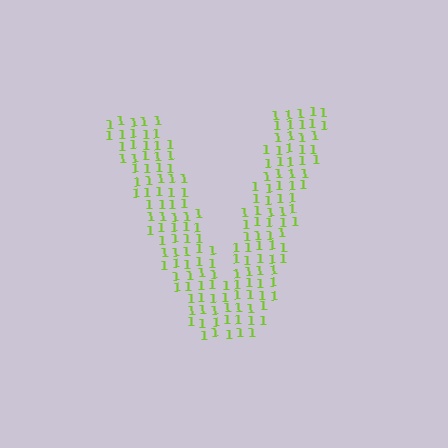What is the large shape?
The large shape is the letter V.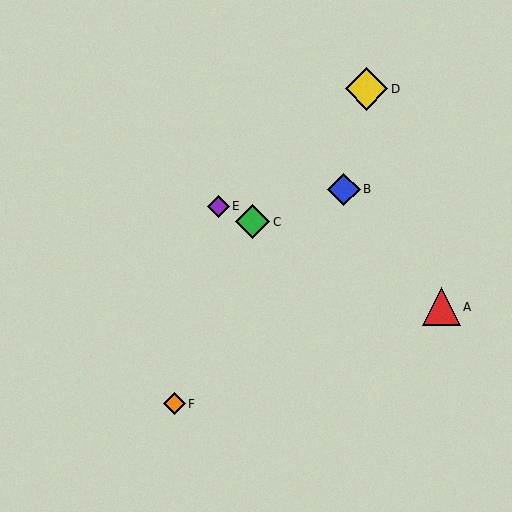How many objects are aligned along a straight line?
3 objects (A, C, E) are aligned along a straight line.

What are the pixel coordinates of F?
Object F is at (174, 404).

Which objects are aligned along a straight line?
Objects A, C, E are aligned along a straight line.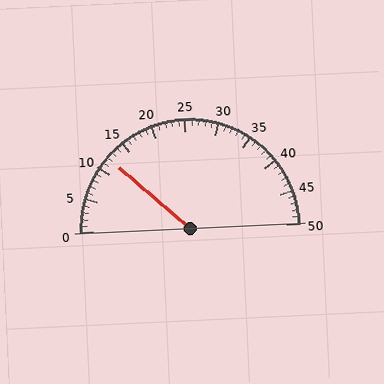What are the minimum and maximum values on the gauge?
The gauge ranges from 0 to 50.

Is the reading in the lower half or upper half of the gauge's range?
The reading is in the lower half of the range (0 to 50).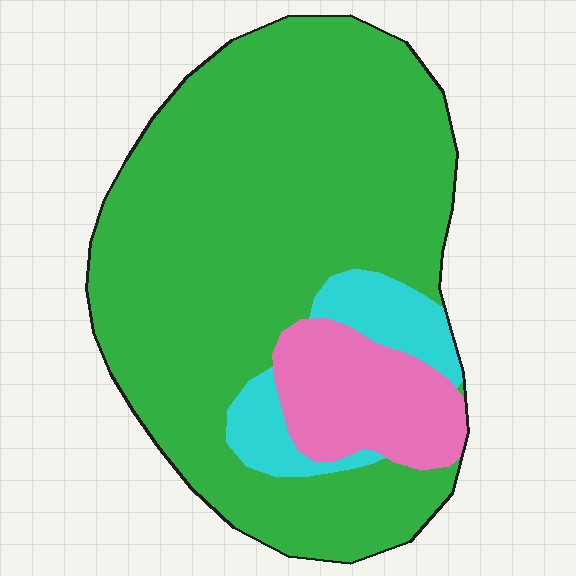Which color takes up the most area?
Green, at roughly 75%.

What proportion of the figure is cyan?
Cyan covers roughly 10% of the figure.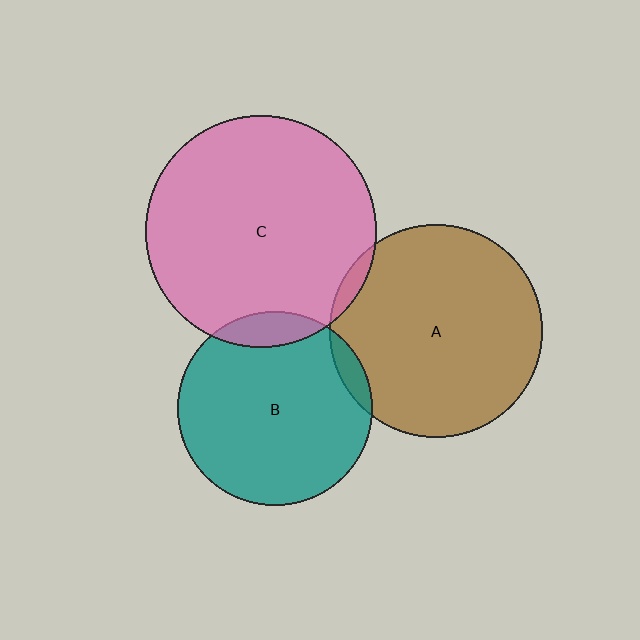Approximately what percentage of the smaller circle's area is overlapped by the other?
Approximately 5%.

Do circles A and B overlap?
Yes.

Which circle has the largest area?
Circle C (pink).